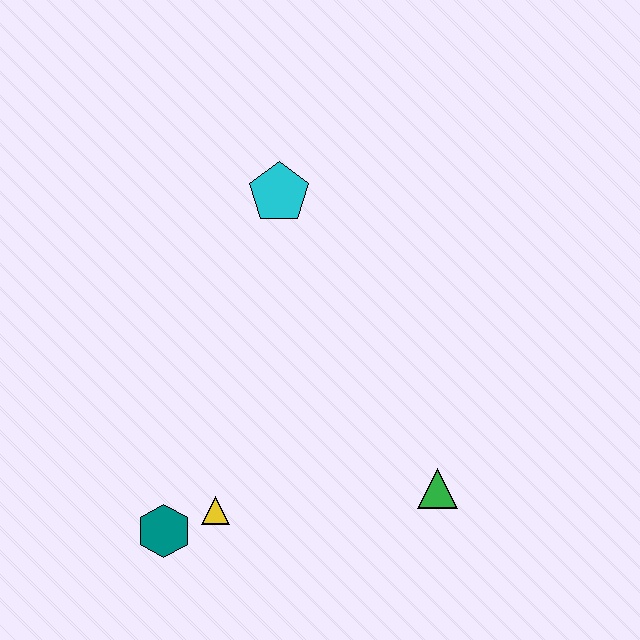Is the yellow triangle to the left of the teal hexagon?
No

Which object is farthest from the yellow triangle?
The cyan pentagon is farthest from the yellow triangle.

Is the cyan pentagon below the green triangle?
No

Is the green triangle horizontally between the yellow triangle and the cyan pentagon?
No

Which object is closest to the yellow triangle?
The teal hexagon is closest to the yellow triangle.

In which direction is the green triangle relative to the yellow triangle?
The green triangle is to the right of the yellow triangle.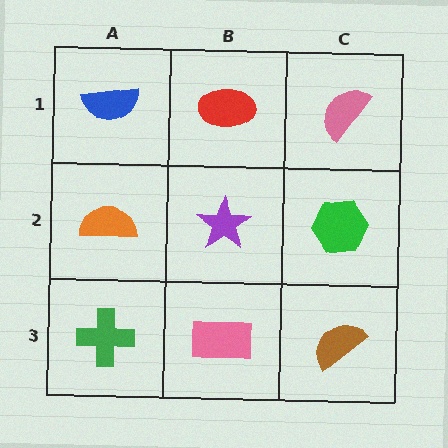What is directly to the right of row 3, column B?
A brown semicircle.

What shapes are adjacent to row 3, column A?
An orange semicircle (row 2, column A), a pink rectangle (row 3, column B).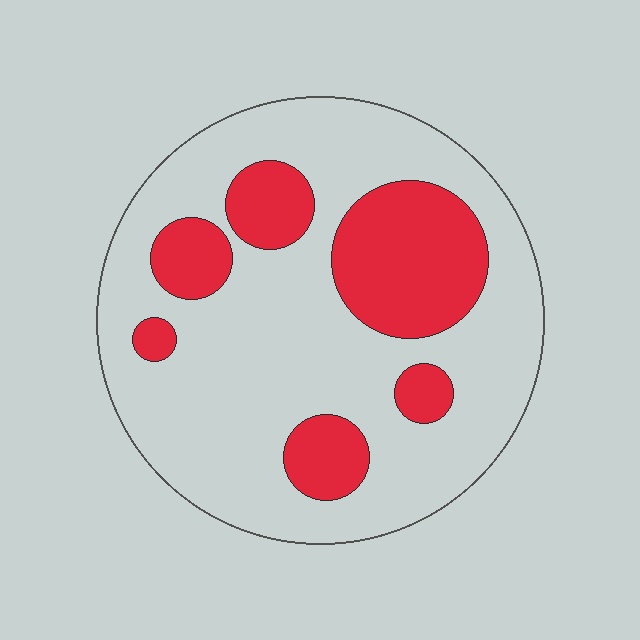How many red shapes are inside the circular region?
6.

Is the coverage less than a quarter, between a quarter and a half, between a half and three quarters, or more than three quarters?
Between a quarter and a half.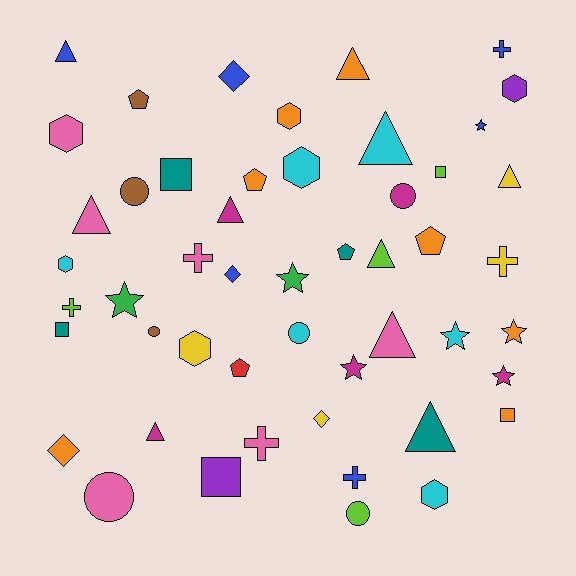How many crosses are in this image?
There are 6 crosses.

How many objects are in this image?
There are 50 objects.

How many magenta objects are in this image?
There are 5 magenta objects.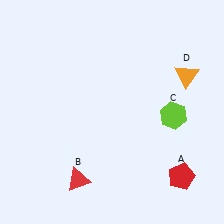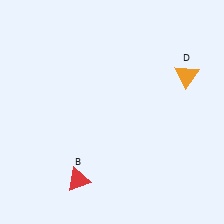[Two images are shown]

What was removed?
The lime hexagon (C), the red pentagon (A) were removed in Image 2.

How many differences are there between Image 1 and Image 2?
There are 2 differences between the two images.